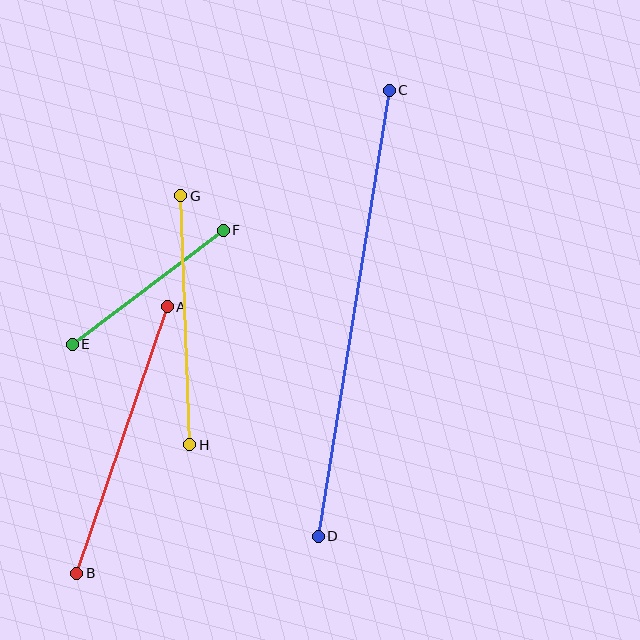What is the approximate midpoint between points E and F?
The midpoint is at approximately (148, 287) pixels.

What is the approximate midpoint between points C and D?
The midpoint is at approximately (354, 313) pixels.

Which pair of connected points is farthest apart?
Points C and D are farthest apart.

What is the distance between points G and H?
The distance is approximately 249 pixels.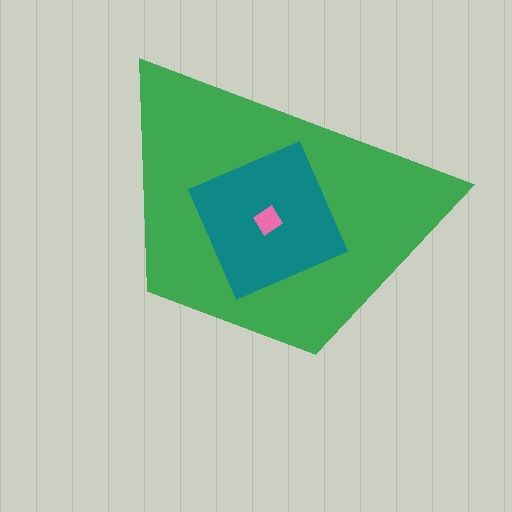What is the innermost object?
The pink diamond.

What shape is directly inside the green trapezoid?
The teal square.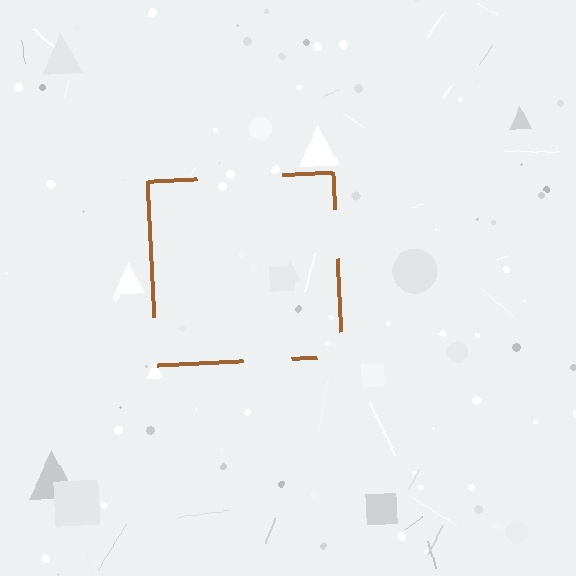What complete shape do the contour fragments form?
The contour fragments form a square.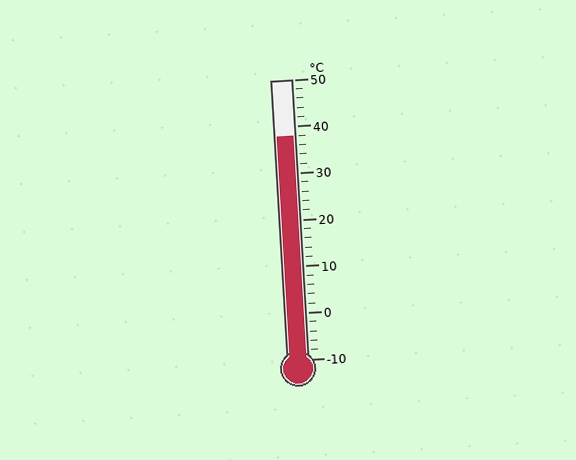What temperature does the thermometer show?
The thermometer shows approximately 38°C.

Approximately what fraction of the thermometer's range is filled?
The thermometer is filled to approximately 80% of its range.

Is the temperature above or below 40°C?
The temperature is below 40°C.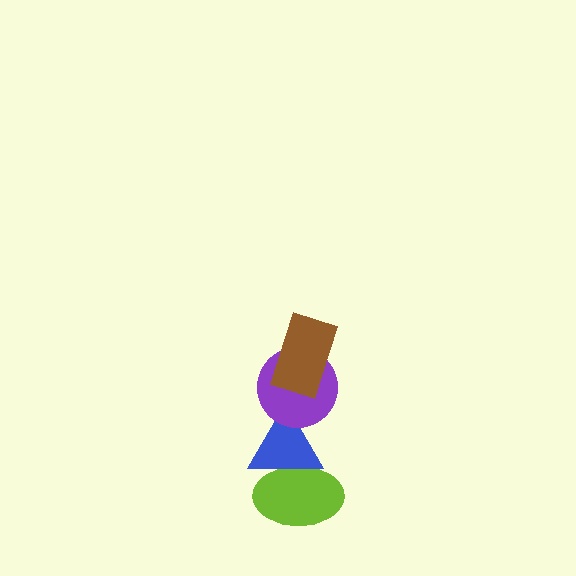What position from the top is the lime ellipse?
The lime ellipse is 4th from the top.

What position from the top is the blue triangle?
The blue triangle is 3rd from the top.